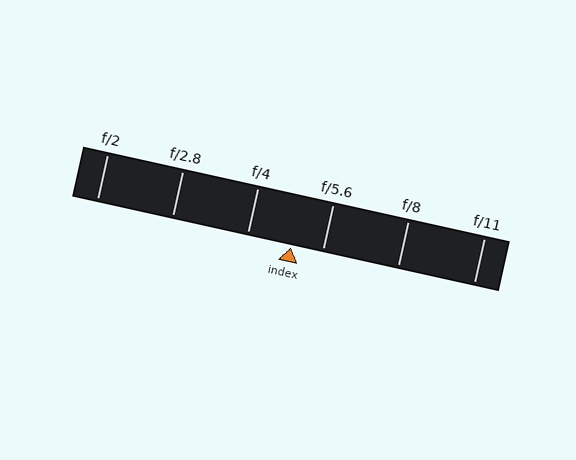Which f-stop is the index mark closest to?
The index mark is closest to f/5.6.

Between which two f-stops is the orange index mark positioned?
The index mark is between f/4 and f/5.6.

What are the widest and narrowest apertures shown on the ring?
The widest aperture shown is f/2 and the narrowest is f/11.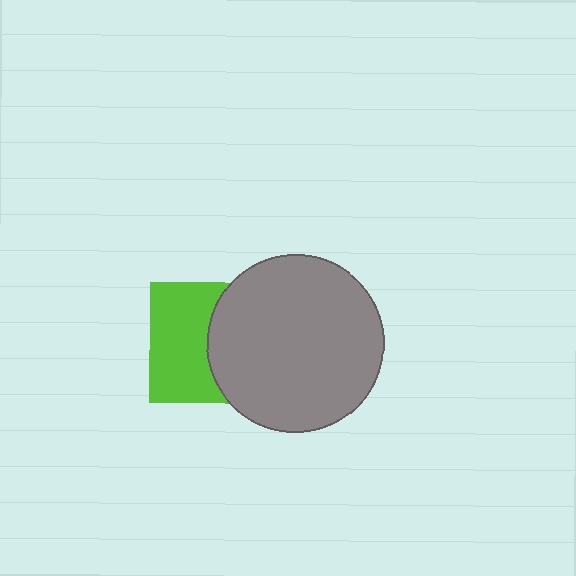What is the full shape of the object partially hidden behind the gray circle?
The partially hidden object is a lime square.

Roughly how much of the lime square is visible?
About half of it is visible (roughly 53%).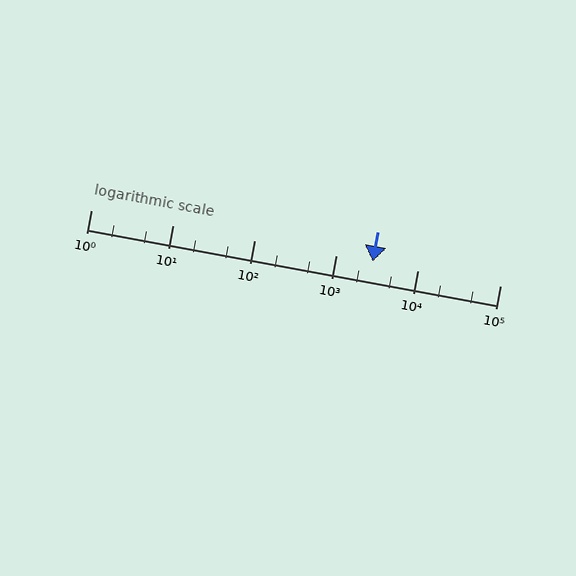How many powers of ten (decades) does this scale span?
The scale spans 5 decades, from 1 to 100000.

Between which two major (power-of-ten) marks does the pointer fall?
The pointer is between 1000 and 10000.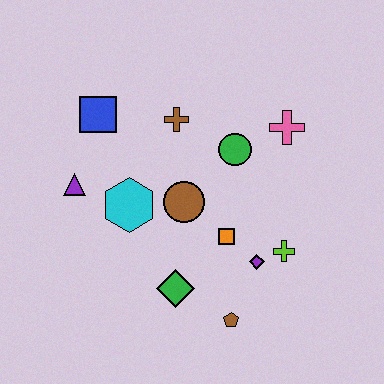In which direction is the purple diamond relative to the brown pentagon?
The purple diamond is above the brown pentagon.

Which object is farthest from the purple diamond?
The blue square is farthest from the purple diamond.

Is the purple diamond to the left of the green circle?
No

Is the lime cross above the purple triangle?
No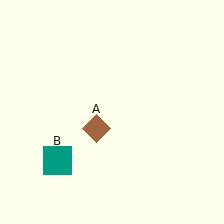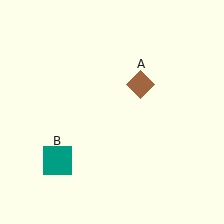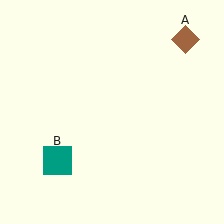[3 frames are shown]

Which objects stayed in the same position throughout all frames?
Teal square (object B) remained stationary.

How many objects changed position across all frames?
1 object changed position: brown diamond (object A).